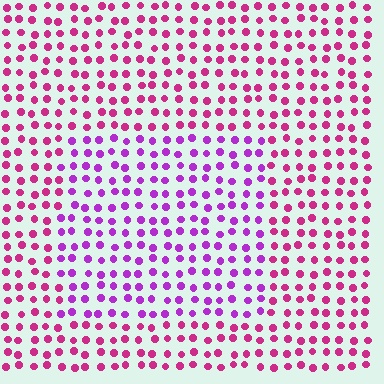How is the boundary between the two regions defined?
The boundary is defined purely by a slight shift in hue (about 35 degrees). Spacing, size, and orientation are identical on both sides.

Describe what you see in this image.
The image is filled with small magenta elements in a uniform arrangement. A rectangle-shaped region is visible where the elements are tinted to a slightly different hue, forming a subtle color boundary.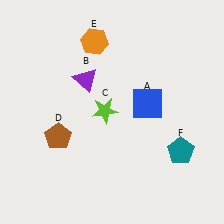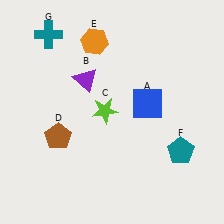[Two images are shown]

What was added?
A teal cross (G) was added in Image 2.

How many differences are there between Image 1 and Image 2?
There is 1 difference between the two images.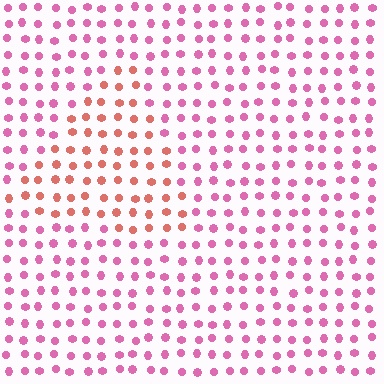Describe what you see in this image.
The image is filled with small pink elements in a uniform arrangement. A triangle-shaped region is visible where the elements are tinted to a slightly different hue, forming a subtle color boundary.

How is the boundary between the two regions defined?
The boundary is defined purely by a slight shift in hue (about 40 degrees). Spacing, size, and orientation are identical on both sides.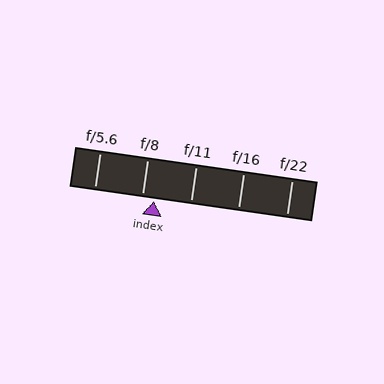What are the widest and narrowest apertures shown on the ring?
The widest aperture shown is f/5.6 and the narrowest is f/22.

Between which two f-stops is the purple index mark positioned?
The index mark is between f/8 and f/11.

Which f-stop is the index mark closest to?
The index mark is closest to f/8.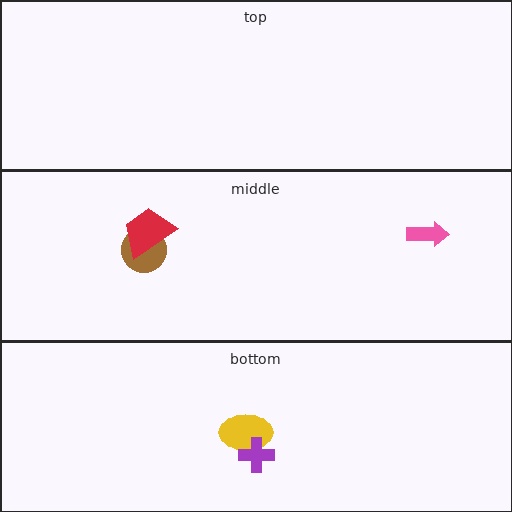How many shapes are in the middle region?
3.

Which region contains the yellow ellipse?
The bottom region.